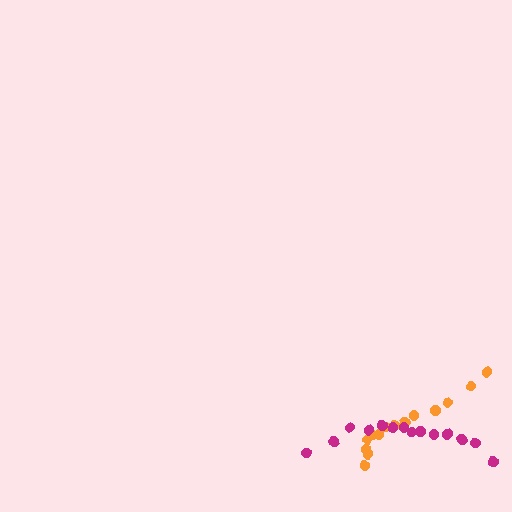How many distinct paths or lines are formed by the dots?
There are 2 distinct paths.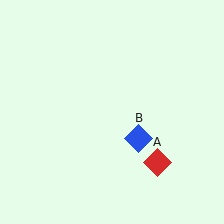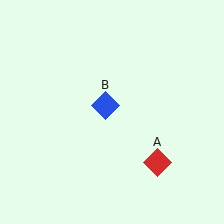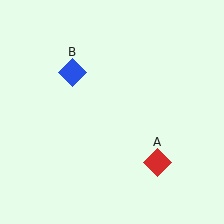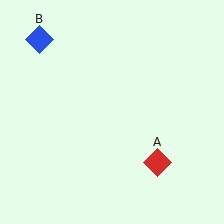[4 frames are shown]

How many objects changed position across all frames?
1 object changed position: blue diamond (object B).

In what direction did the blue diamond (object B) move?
The blue diamond (object B) moved up and to the left.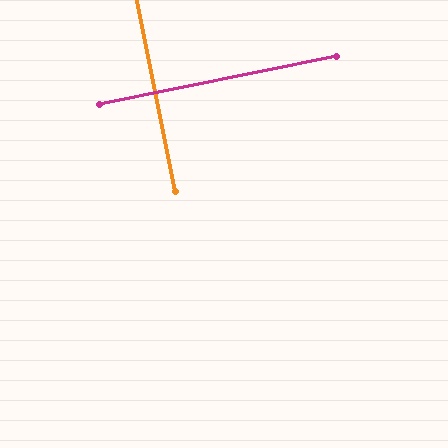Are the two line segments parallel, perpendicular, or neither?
Perpendicular — they meet at approximately 90°.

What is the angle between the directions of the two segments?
Approximately 90 degrees.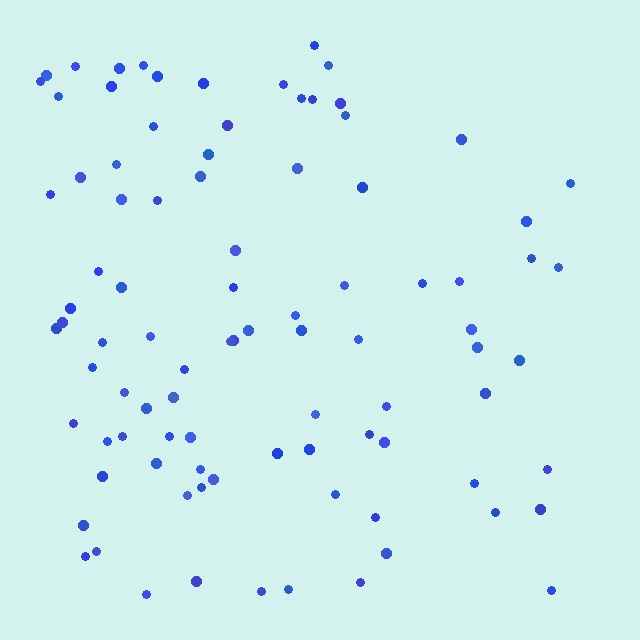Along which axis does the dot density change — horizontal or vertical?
Horizontal.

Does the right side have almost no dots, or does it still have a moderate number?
Still a moderate number, just noticeably fewer than the left.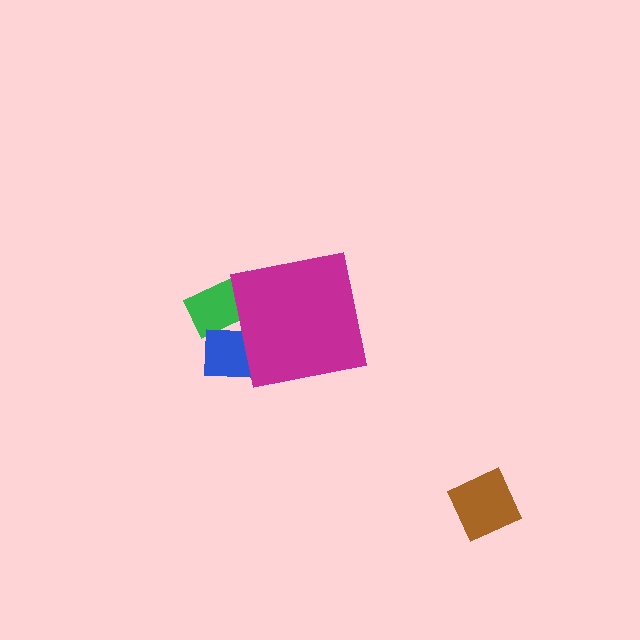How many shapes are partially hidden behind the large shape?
2 shapes are partially hidden.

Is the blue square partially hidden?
Yes, the blue square is partially hidden behind the magenta square.